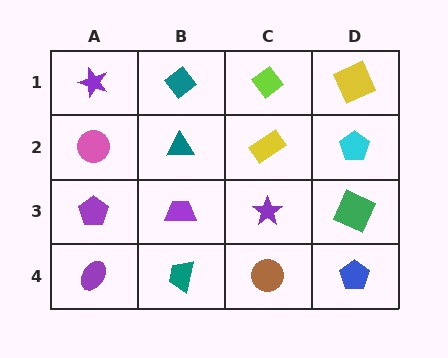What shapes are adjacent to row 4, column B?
A purple trapezoid (row 3, column B), a purple ellipse (row 4, column A), a brown circle (row 4, column C).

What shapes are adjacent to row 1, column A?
A pink circle (row 2, column A), a teal diamond (row 1, column B).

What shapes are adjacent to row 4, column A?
A purple pentagon (row 3, column A), a teal trapezoid (row 4, column B).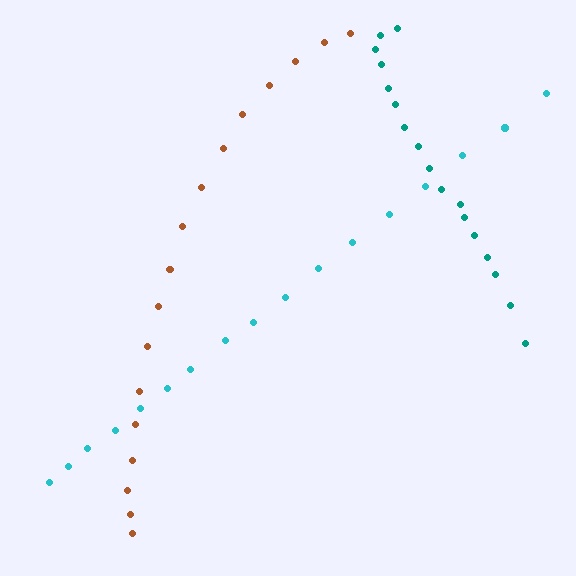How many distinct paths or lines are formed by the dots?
There are 3 distinct paths.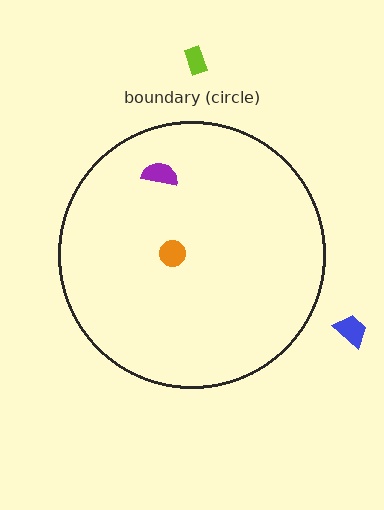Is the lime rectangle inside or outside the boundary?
Outside.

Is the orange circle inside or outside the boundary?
Inside.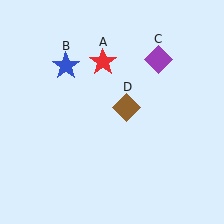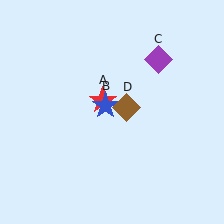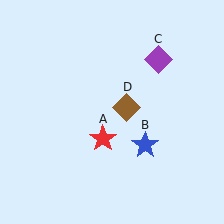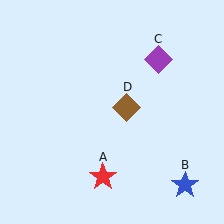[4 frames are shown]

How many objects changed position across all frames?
2 objects changed position: red star (object A), blue star (object B).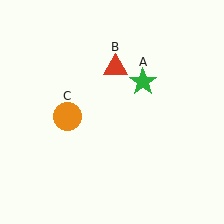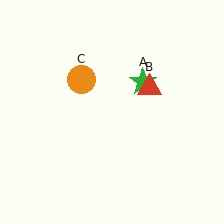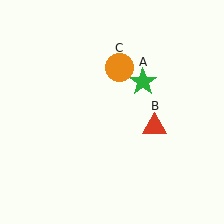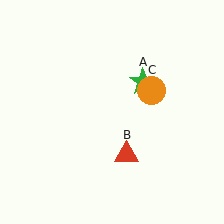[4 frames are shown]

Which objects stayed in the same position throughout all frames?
Green star (object A) remained stationary.